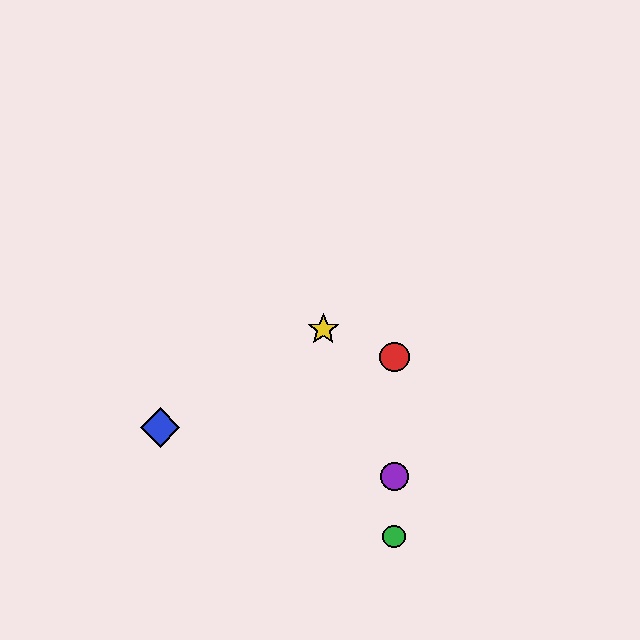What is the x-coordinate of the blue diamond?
The blue diamond is at x≈160.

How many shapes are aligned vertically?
3 shapes (the red circle, the green circle, the purple circle) are aligned vertically.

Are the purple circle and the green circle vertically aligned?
Yes, both are at x≈394.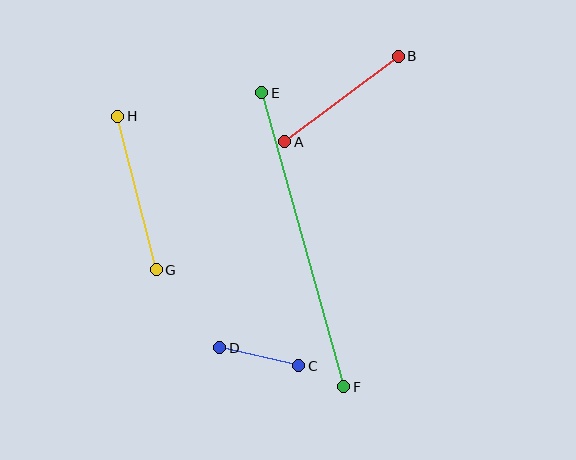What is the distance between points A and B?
The distance is approximately 142 pixels.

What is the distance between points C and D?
The distance is approximately 81 pixels.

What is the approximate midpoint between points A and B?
The midpoint is at approximately (341, 99) pixels.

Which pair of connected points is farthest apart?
Points E and F are farthest apart.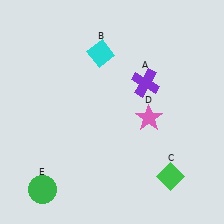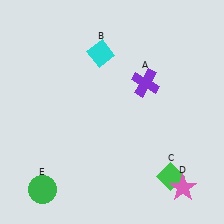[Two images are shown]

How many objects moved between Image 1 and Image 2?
1 object moved between the two images.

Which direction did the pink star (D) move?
The pink star (D) moved down.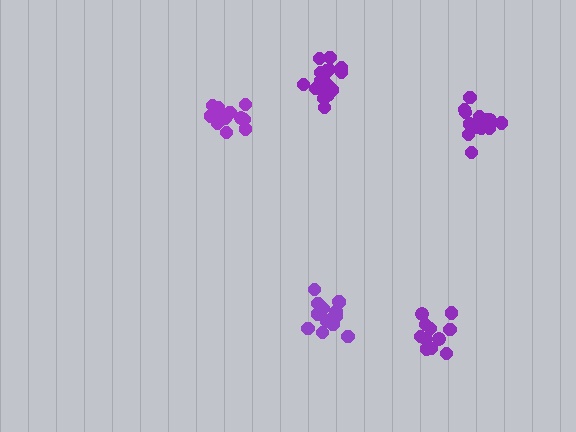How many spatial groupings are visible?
There are 5 spatial groupings.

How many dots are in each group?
Group 1: 14 dots, Group 2: 13 dots, Group 3: 11 dots, Group 4: 16 dots, Group 5: 15 dots (69 total).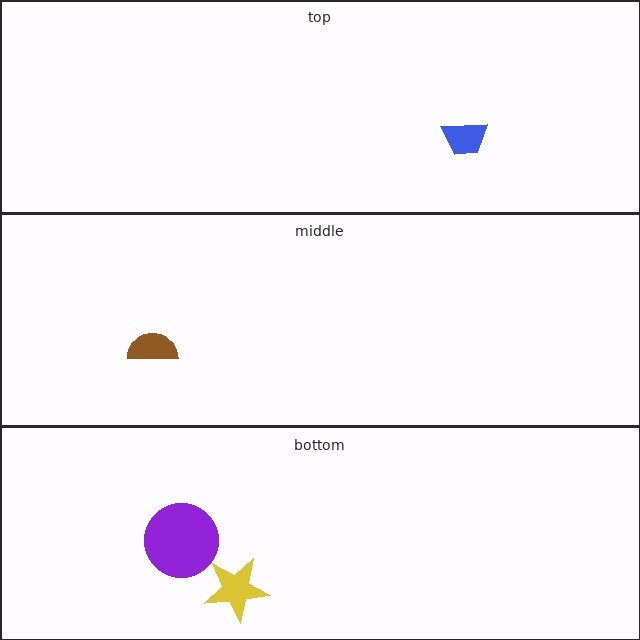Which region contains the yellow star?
The bottom region.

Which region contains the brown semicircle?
The middle region.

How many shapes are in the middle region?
1.